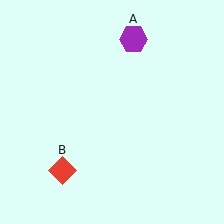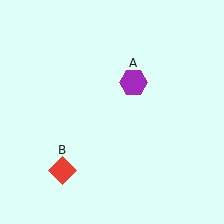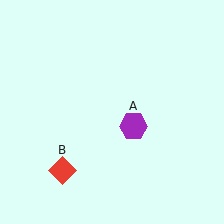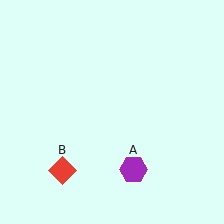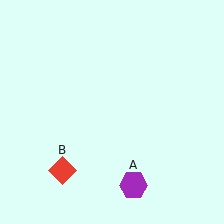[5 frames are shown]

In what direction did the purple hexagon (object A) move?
The purple hexagon (object A) moved down.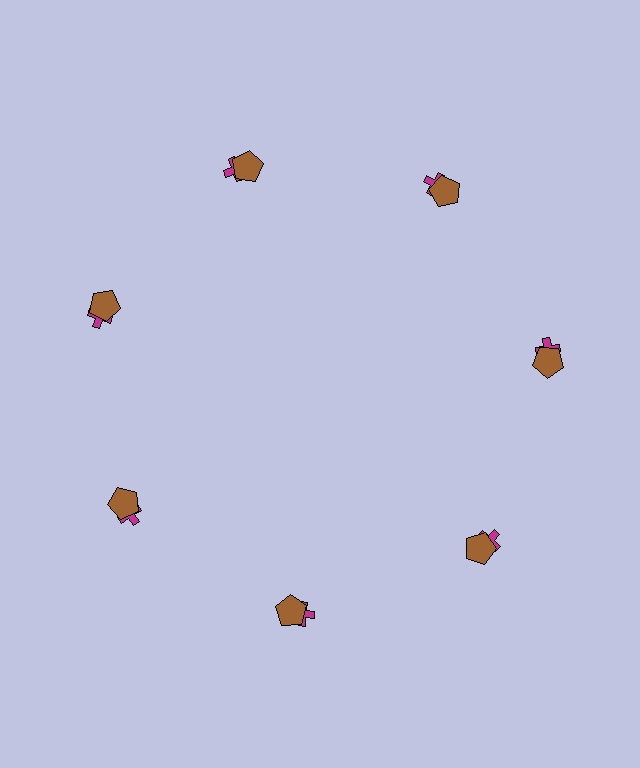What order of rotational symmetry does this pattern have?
This pattern has 7-fold rotational symmetry.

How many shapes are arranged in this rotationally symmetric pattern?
There are 14 shapes, arranged in 7 groups of 2.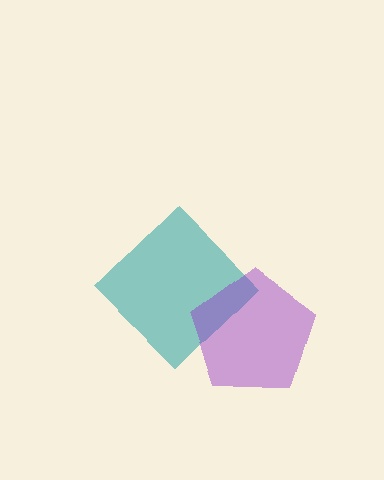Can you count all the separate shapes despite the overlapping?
Yes, there are 2 separate shapes.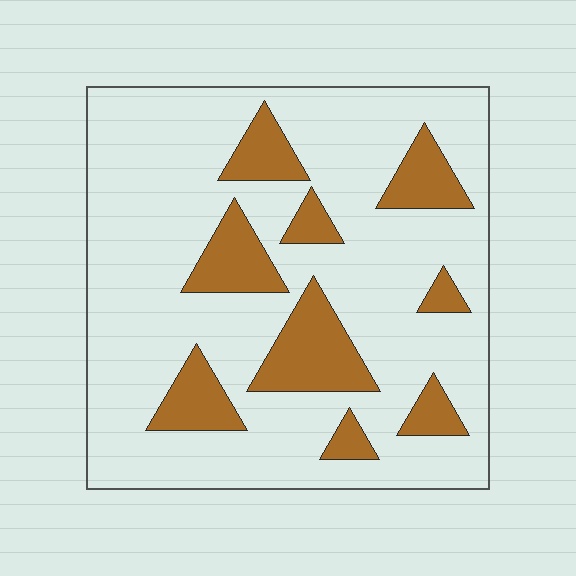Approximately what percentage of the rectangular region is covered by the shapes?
Approximately 20%.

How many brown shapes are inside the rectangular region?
9.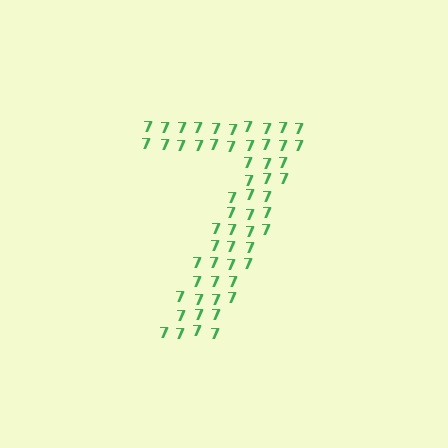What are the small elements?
The small elements are digit 7's.